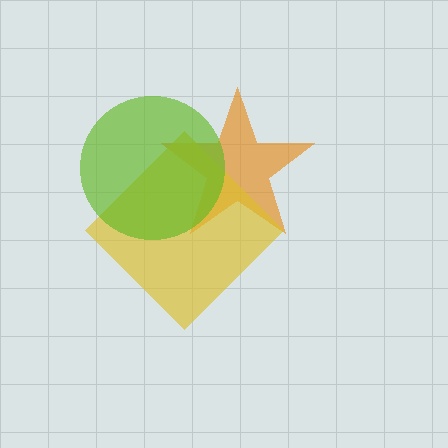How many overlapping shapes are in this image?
There are 3 overlapping shapes in the image.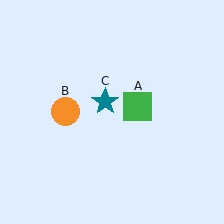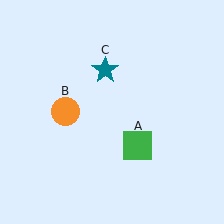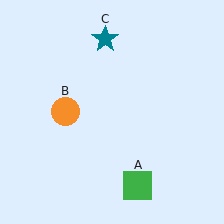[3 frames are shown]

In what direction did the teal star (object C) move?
The teal star (object C) moved up.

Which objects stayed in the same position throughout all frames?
Orange circle (object B) remained stationary.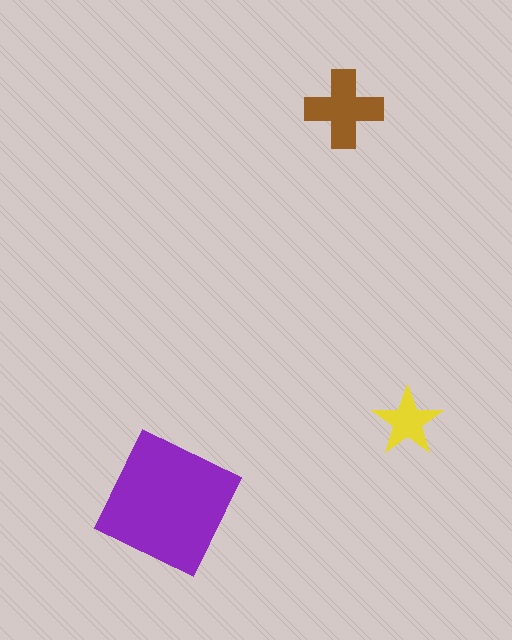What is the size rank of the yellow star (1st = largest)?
3rd.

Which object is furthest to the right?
The yellow star is rightmost.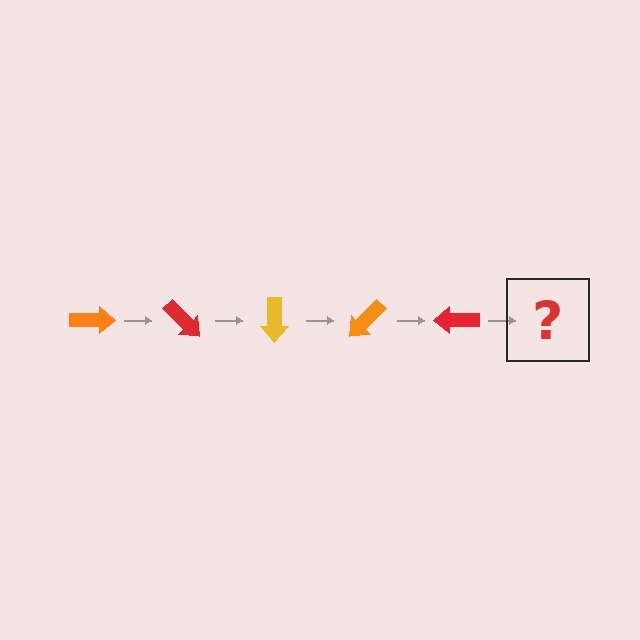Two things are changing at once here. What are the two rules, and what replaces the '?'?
The two rules are that it rotates 45 degrees each step and the color cycles through orange, red, and yellow. The '?' should be a yellow arrow, rotated 225 degrees from the start.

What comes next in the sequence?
The next element should be a yellow arrow, rotated 225 degrees from the start.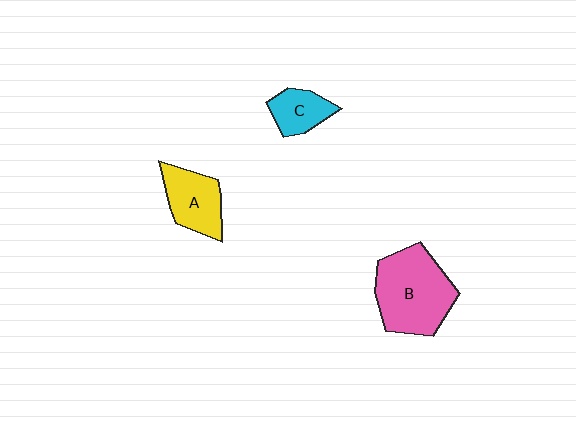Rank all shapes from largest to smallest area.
From largest to smallest: B (pink), A (yellow), C (cyan).